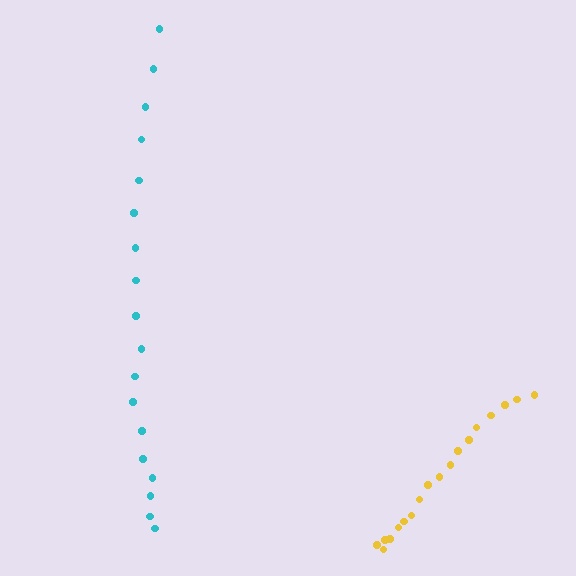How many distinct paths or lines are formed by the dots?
There are 2 distinct paths.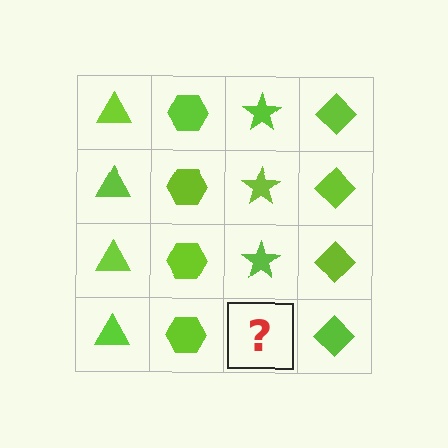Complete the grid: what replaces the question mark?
The question mark should be replaced with a lime star.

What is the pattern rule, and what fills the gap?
The rule is that each column has a consistent shape. The gap should be filled with a lime star.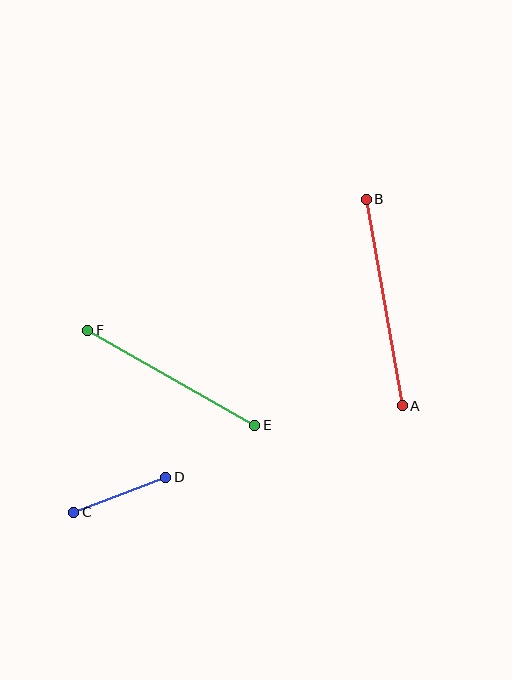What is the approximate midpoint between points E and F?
The midpoint is at approximately (171, 378) pixels.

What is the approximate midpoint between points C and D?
The midpoint is at approximately (120, 495) pixels.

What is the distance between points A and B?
The distance is approximately 210 pixels.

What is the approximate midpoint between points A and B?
The midpoint is at approximately (384, 303) pixels.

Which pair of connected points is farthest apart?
Points A and B are farthest apart.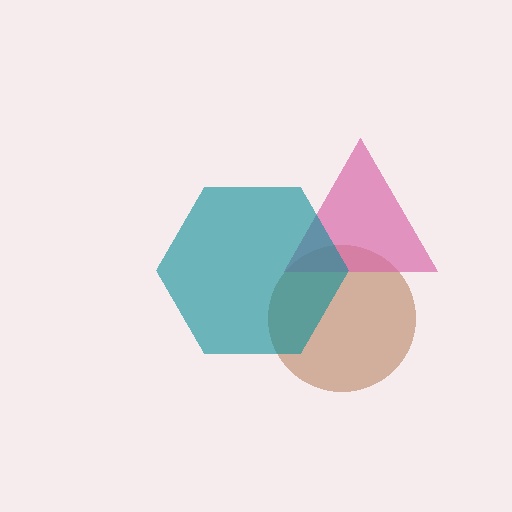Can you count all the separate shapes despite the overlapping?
Yes, there are 3 separate shapes.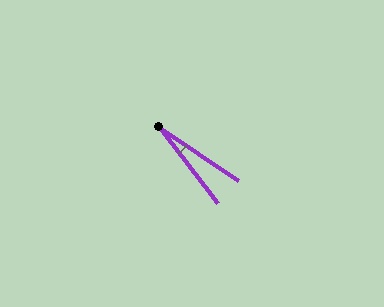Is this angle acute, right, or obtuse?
It is acute.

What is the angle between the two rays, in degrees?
Approximately 19 degrees.